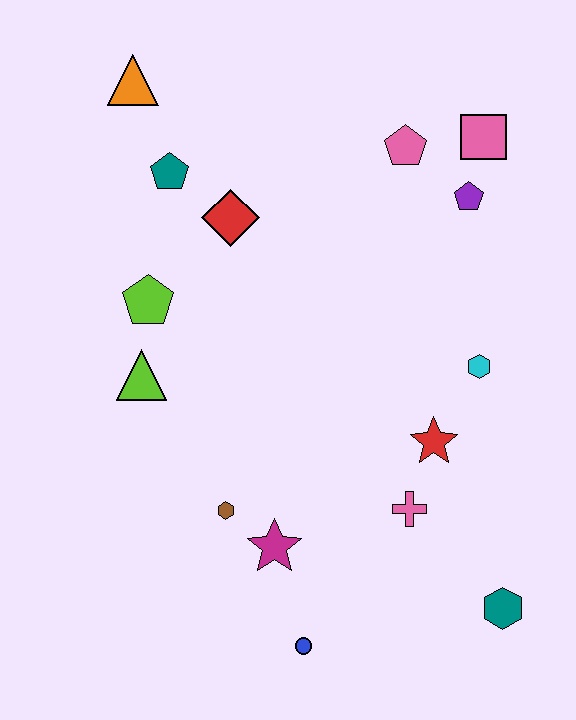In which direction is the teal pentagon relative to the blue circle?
The teal pentagon is above the blue circle.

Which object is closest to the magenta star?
The brown hexagon is closest to the magenta star.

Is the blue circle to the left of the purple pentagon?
Yes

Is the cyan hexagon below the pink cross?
No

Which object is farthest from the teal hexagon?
The orange triangle is farthest from the teal hexagon.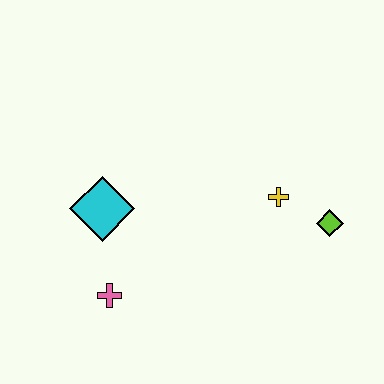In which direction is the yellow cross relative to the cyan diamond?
The yellow cross is to the right of the cyan diamond.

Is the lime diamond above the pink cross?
Yes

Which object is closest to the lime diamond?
The yellow cross is closest to the lime diamond.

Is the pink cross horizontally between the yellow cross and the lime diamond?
No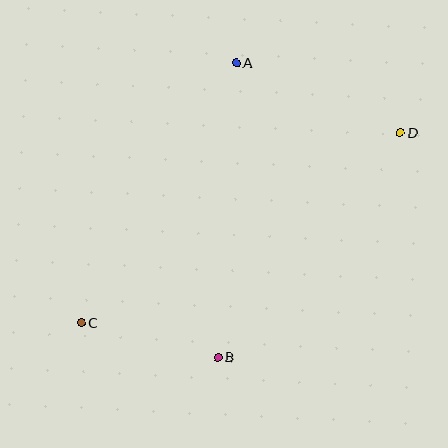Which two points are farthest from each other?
Points C and D are farthest from each other.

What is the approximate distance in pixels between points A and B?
The distance between A and B is approximately 295 pixels.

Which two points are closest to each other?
Points B and C are closest to each other.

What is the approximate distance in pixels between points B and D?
The distance between B and D is approximately 289 pixels.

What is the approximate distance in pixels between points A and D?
The distance between A and D is approximately 178 pixels.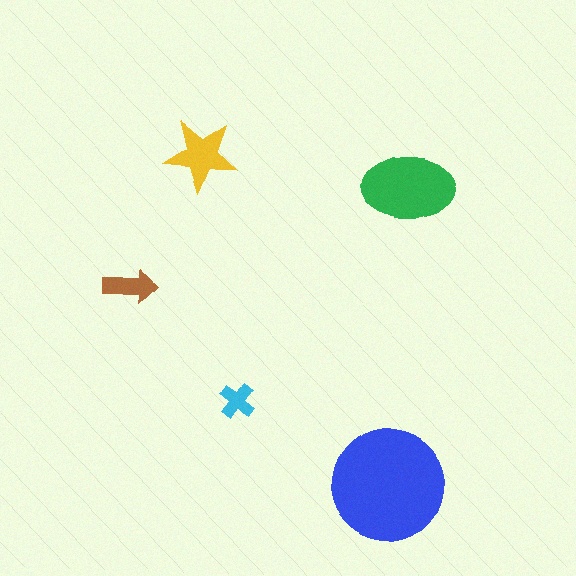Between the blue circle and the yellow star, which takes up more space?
The blue circle.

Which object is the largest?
The blue circle.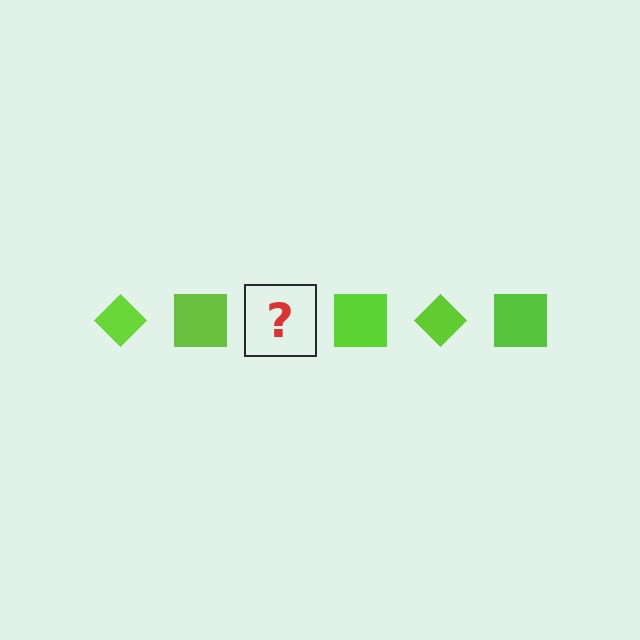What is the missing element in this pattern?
The missing element is a lime diamond.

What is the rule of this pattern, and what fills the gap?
The rule is that the pattern cycles through diamond, square shapes in lime. The gap should be filled with a lime diamond.